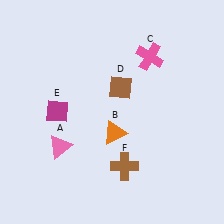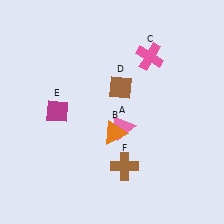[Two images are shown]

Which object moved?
The pink triangle (A) moved right.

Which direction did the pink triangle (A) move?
The pink triangle (A) moved right.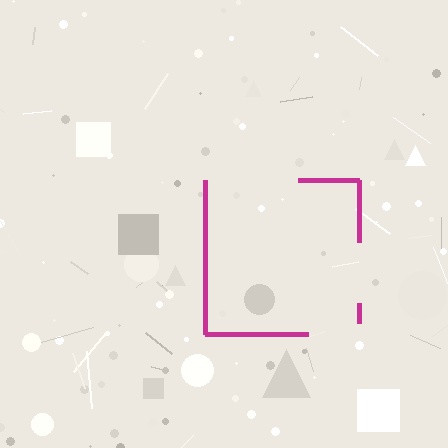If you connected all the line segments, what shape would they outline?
They would outline a square.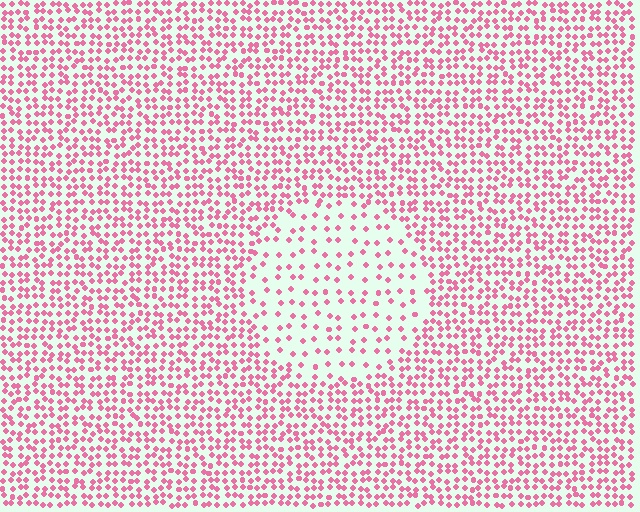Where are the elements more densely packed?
The elements are more densely packed outside the circle boundary.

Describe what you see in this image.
The image contains small pink elements arranged at two different densities. A circle-shaped region is visible where the elements are less densely packed than the surrounding area.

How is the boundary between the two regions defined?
The boundary is defined by a change in element density (approximately 2.4x ratio). All elements are the same color, size, and shape.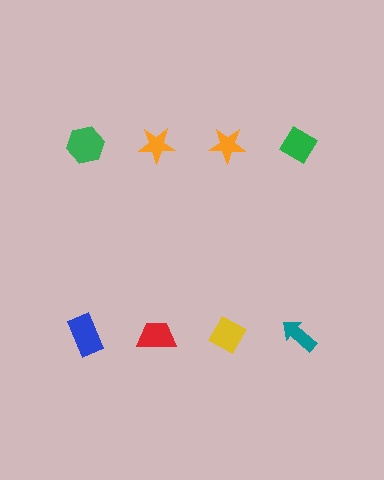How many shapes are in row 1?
4 shapes.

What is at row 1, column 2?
An orange star.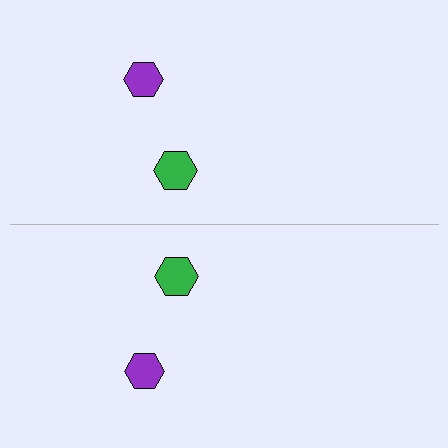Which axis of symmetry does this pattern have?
The pattern has a horizontal axis of symmetry running through the center of the image.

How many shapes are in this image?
There are 4 shapes in this image.